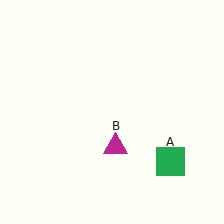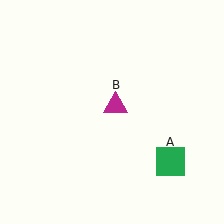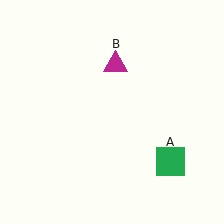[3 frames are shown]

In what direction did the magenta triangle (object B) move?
The magenta triangle (object B) moved up.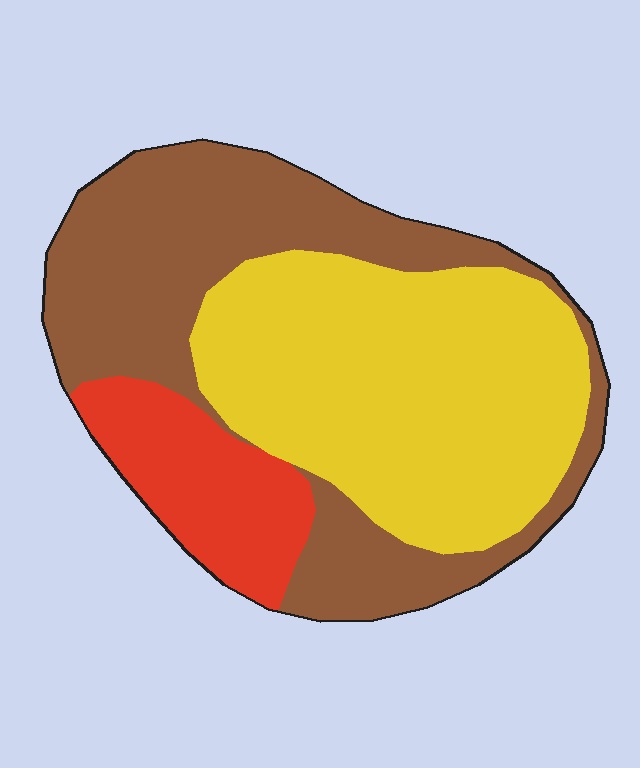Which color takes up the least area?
Red, at roughly 15%.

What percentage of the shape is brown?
Brown covers 40% of the shape.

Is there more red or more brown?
Brown.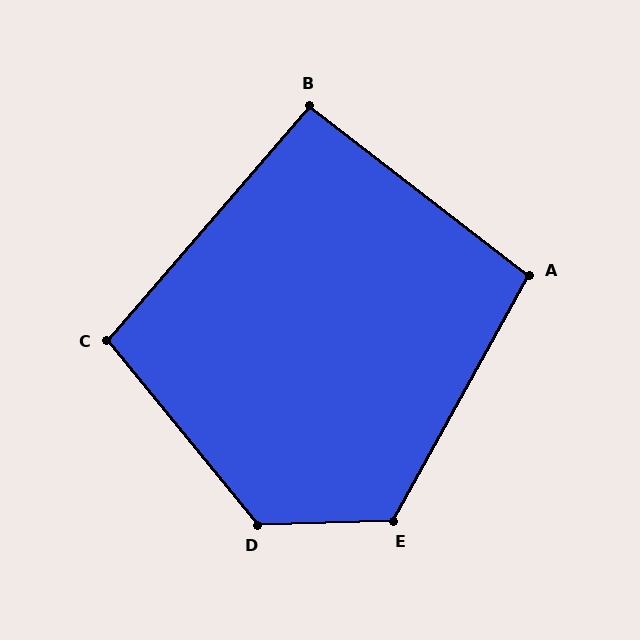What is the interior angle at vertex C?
Approximately 100 degrees (obtuse).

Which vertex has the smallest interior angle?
B, at approximately 93 degrees.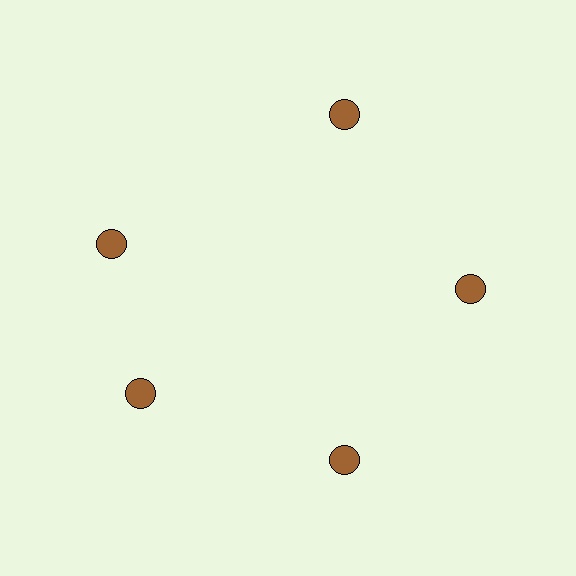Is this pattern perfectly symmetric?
No. The 5 brown circles are arranged in a ring, but one element near the 10 o'clock position is rotated out of alignment along the ring, breaking the 5-fold rotational symmetry.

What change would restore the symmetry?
The symmetry would be restored by rotating it back into even spacing with its neighbors so that all 5 circles sit at equal angles and equal distance from the center.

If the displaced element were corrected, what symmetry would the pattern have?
It would have 5-fold rotational symmetry — the pattern would map onto itself every 72 degrees.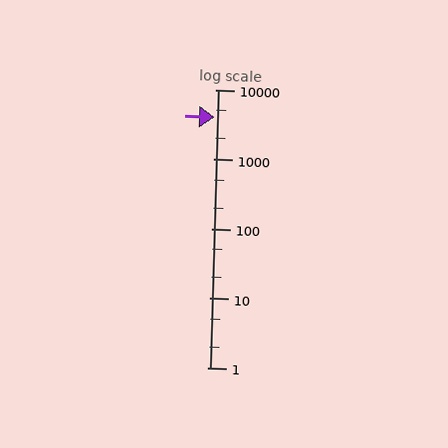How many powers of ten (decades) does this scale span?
The scale spans 4 decades, from 1 to 10000.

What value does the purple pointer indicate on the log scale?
The pointer indicates approximately 4000.